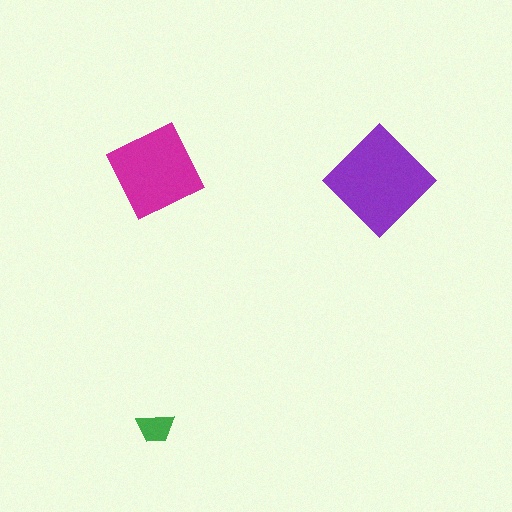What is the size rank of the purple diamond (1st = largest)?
1st.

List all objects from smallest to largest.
The green trapezoid, the magenta square, the purple diamond.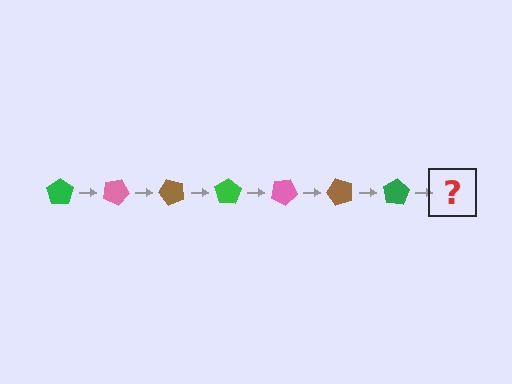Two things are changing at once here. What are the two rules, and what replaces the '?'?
The two rules are that it rotates 25 degrees each step and the color cycles through green, pink, and brown. The '?' should be a pink pentagon, rotated 175 degrees from the start.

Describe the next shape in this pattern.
It should be a pink pentagon, rotated 175 degrees from the start.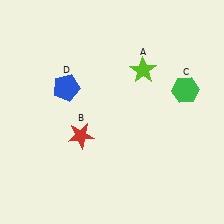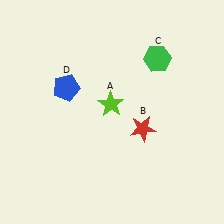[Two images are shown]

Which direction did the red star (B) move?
The red star (B) moved right.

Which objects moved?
The objects that moved are: the lime star (A), the red star (B), the green hexagon (C).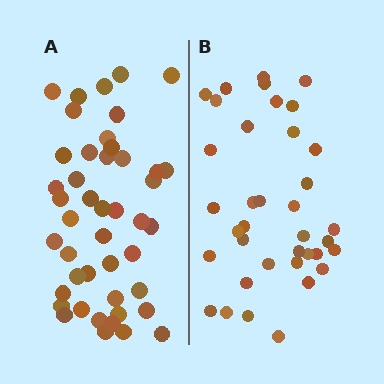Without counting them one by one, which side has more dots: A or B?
Region A (the left region) has more dots.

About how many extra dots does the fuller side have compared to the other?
Region A has roughly 8 or so more dots than region B.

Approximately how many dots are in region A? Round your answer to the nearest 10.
About 40 dots. (The exact count is 45, which rounds to 40.)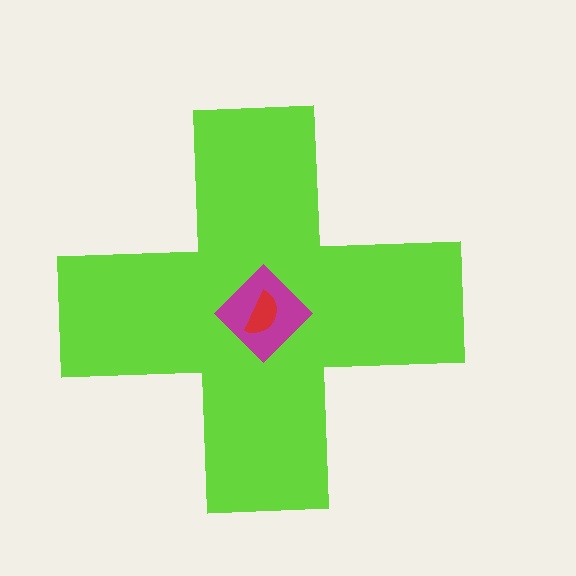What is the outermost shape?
The lime cross.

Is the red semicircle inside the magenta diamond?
Yes.